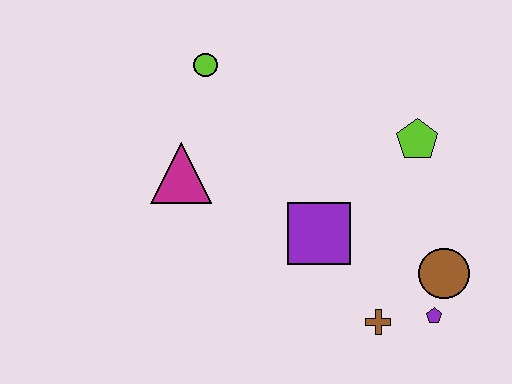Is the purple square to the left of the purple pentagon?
Yes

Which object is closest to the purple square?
The brown cross is closest to the purple square.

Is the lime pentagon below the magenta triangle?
No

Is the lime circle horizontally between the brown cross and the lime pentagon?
No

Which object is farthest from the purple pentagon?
The lime circle is farthest from the purple pentagon.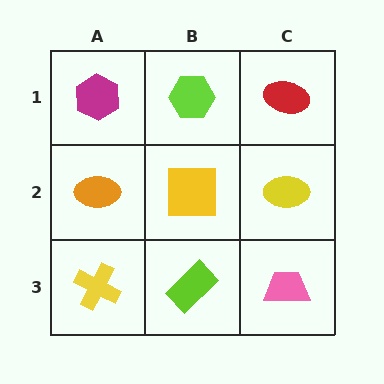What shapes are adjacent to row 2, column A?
A magenta hexagon (row 1, column A), a yellow cross (row 3, column A), a yellow square (row 2, column B).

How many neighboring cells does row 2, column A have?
3.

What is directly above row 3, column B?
A yellow square.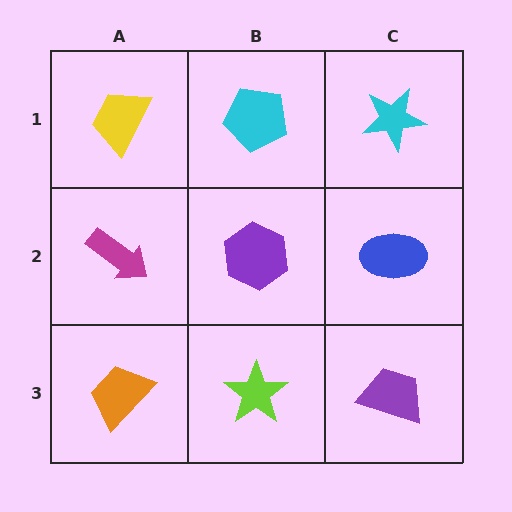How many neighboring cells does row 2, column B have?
4.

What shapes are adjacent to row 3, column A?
A magenta arrow (row 2, column A), a lime star (row 3, column B).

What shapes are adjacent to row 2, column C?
A cyan star (row 1, column C), a purple trapezoid (row 3, column C), a purple hexagon (row 2, column B).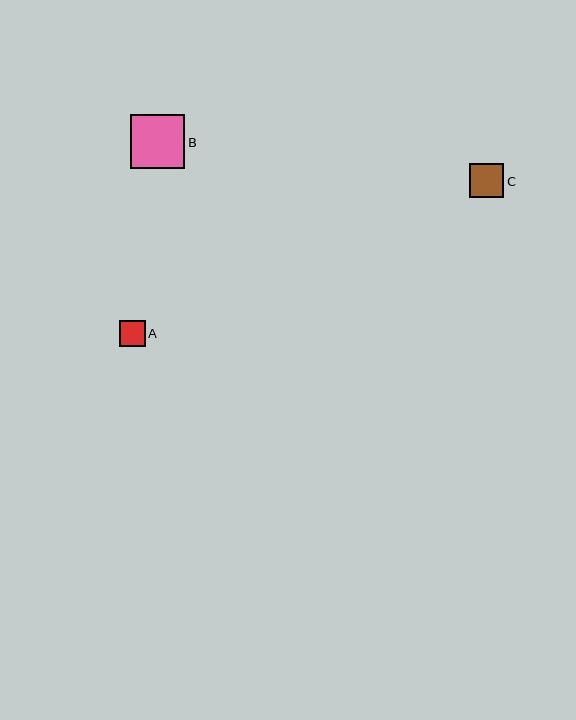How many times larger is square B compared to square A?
Square B is approximately 2.1 times the size of square A.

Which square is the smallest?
Square A is the smallest with a size of approximately 26 pixels.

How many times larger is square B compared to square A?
Square B is approximately 2.1 times the size of square A.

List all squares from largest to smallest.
From largest to smallest: B, C, A.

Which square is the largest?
Square B is the largest with a size of approximately 54 pixels.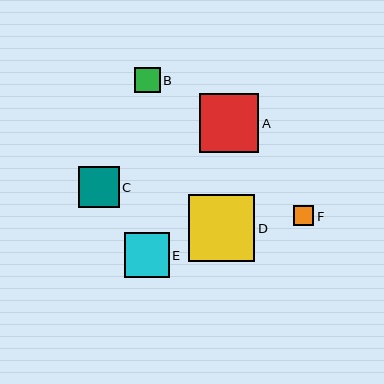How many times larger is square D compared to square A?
Square D is approximately 1.1 times the size of square A.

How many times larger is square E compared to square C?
Square E is approximately 1.1 times the size of square C.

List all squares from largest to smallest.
From largest to smallest: D, A, E, C, B, F.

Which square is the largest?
Square D is the largest with a size of approximately 66 pixels.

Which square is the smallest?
Square F is the smallest with a size of approximately 20 pixels.